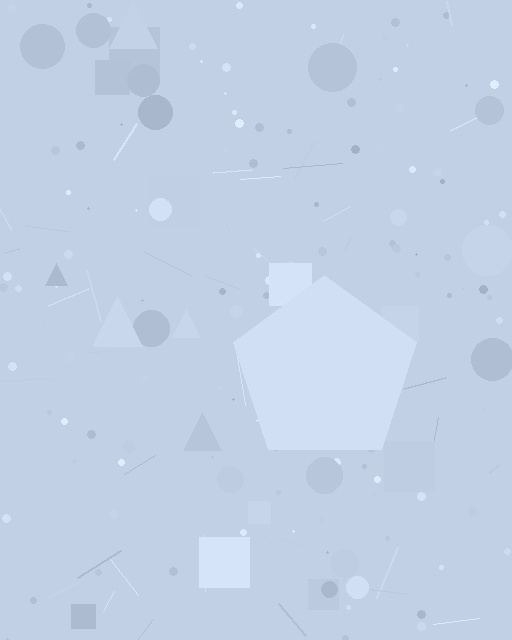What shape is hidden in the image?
A pentagon is hidden in the image.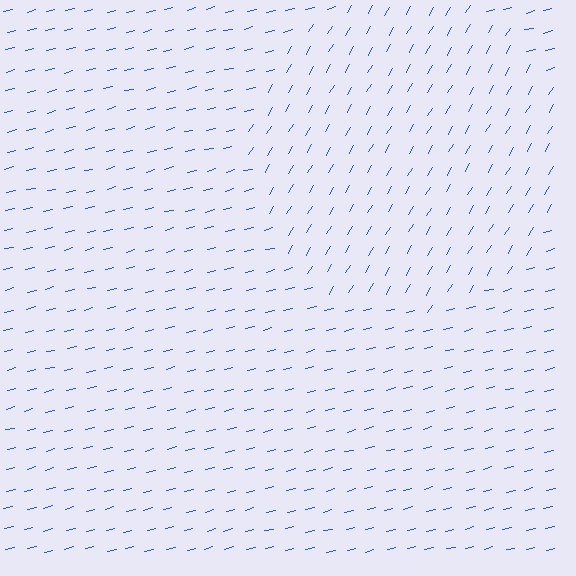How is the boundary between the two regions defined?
The boundary is defined purely by a change in line orientation (approximately 45 degrees difference). All lines are the same color and thickness.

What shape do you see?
I see a circle.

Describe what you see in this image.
The image is filled with small blue line segments. A circle region in the image has lines oriented differently from the surrounding lines, creating a visible texture boundary.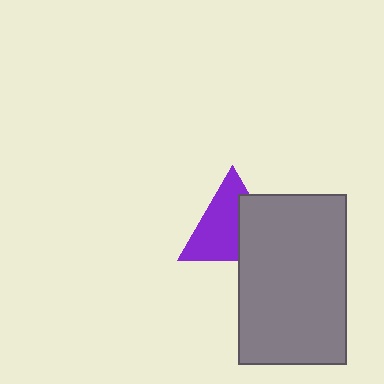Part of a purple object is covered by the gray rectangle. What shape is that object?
It is a triangle.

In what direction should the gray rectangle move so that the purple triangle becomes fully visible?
The gray rectangle should move right. That is the shortest direction to clear the overlap and leave the purple triangle fully visible.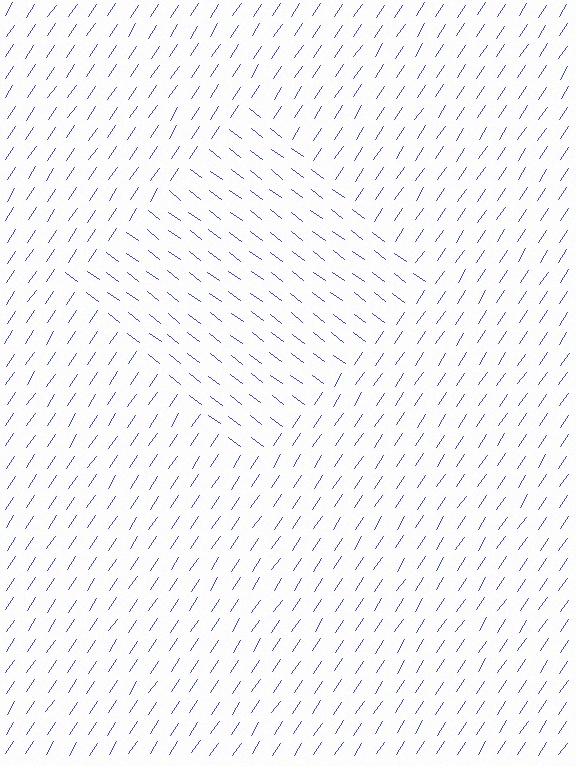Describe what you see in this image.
The image is filled with small blue line segments. A diamond region in the image has lines oriented differently from the surrounding lines, creating a visible texture boundary.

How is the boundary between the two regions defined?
The boundary is defined purely by a change in line orientation (approximately 87 degrees difference). All lines are the same color and thickness.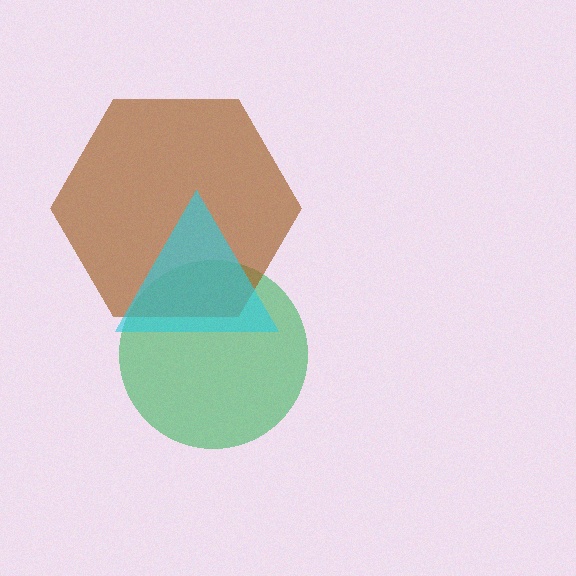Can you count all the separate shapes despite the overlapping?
Yes, there are 3 separate shapes.